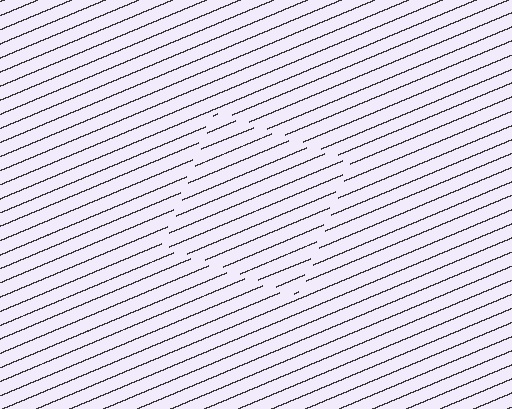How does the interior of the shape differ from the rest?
The interior of the shape contains the same grating, shifted by half a period — the contour is defined by the phase discontinuity where line-ends from the inner and outer gratings abut.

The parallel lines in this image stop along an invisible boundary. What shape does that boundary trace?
An illusory square. The interior of the shape contains the same grating, shifted by half a period — the contour is defined by the phase discontinuity where line-ends from the inner and outer gratings abut.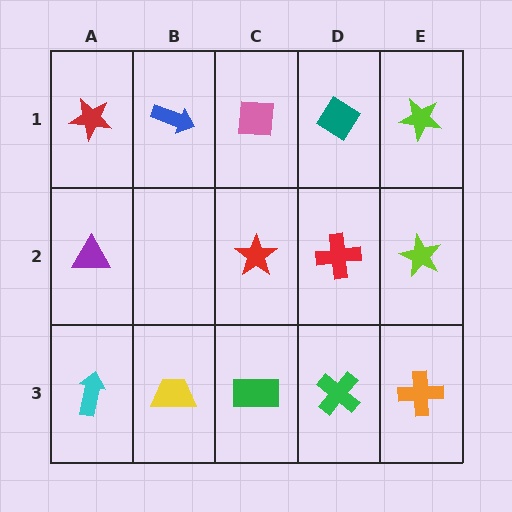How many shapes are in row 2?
4 shapes.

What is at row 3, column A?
A cyan arrow.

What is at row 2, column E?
A lime star.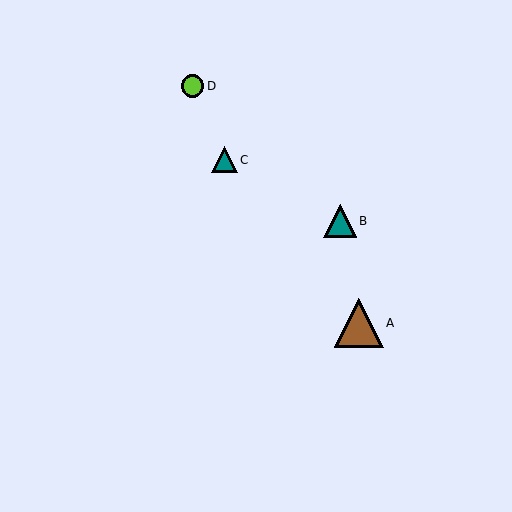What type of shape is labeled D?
Shape D is a lime circle.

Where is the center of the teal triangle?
The center of the teal triangle is at (224, 160).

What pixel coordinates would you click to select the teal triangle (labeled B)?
Click at (340, 221) to select the teal triangle B.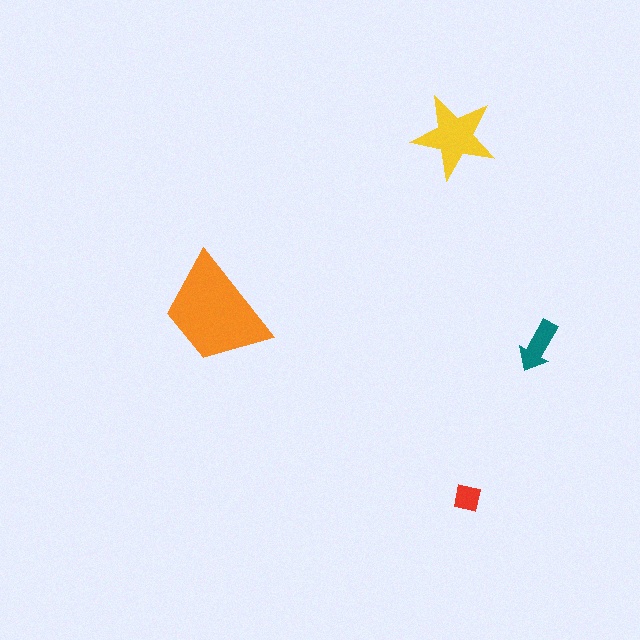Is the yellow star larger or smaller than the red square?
Larger.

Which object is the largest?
The orange trapezoid.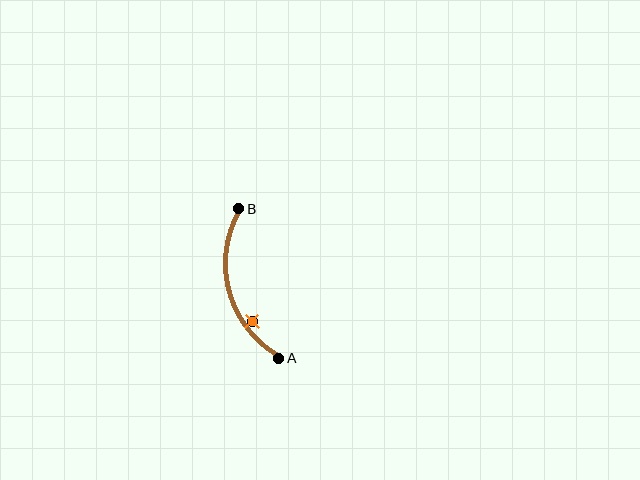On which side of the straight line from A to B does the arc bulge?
The arc bulges to the left of the straight line connecting A and B.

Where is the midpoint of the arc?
The arc midpoint is the point on the curve farthest from the straight line joining A and B. It sits to the left of that line.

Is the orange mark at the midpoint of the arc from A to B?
No — the orange mark does not lie on the arc at all. It sits slightly inside the curve.